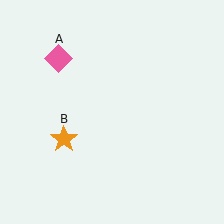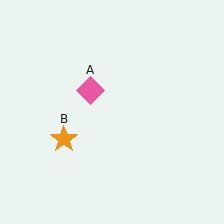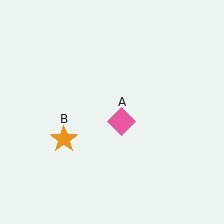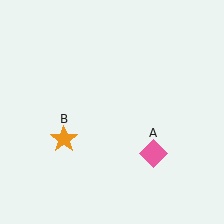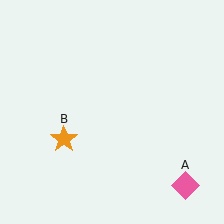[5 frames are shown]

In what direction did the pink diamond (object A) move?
The pink diamond (object A) moved down and to the right.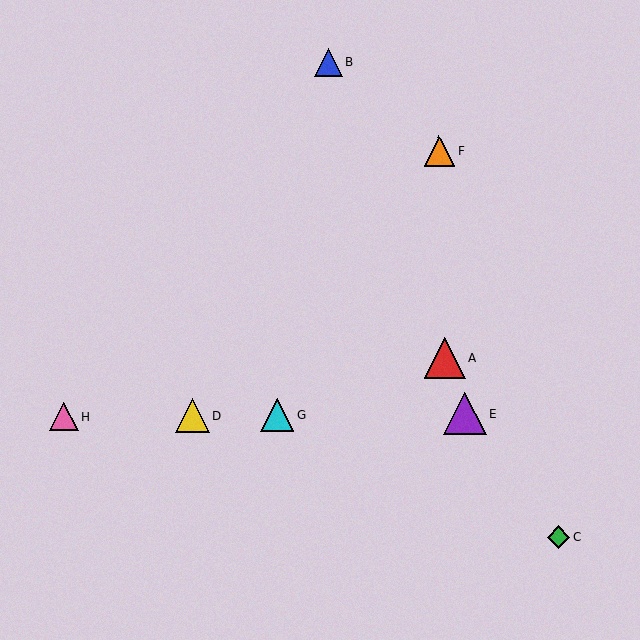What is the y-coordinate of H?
Object H is at y≈417.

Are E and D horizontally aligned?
Yes, both are at y≈413.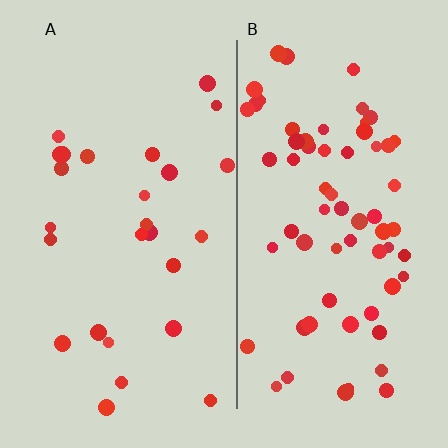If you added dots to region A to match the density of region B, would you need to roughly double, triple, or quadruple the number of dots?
Approximately triple.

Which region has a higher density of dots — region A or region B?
B (the right).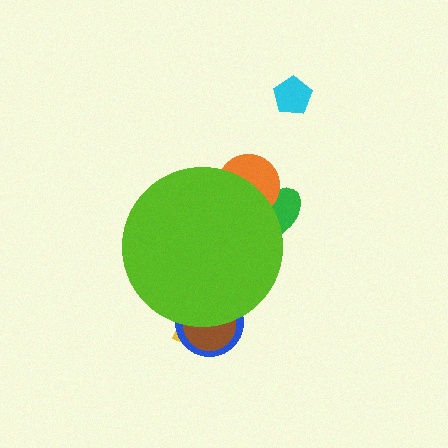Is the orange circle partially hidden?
Yes, the orange circle is partially hidden behind the lime circle.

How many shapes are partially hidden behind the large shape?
5 shapes are partially hidden.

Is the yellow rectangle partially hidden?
Yes, the yellow rectangle is partially hidden behind the lime circle.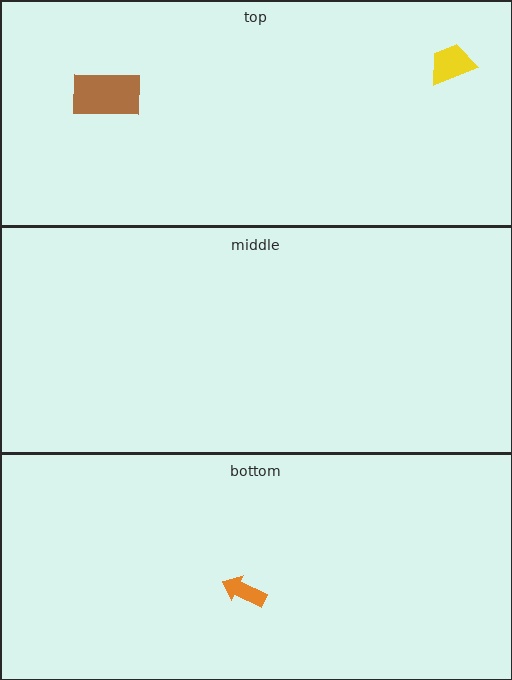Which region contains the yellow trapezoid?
The top region.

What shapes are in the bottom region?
The orange arrow.